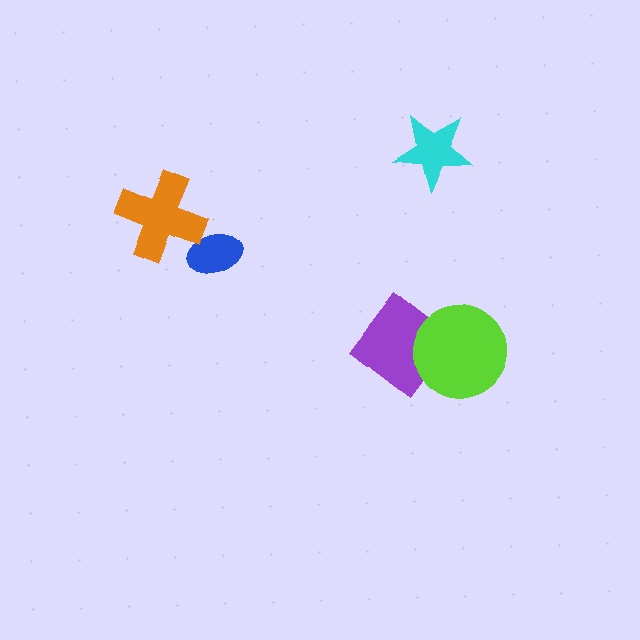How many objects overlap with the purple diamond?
1 object overlaps with the purple diamond.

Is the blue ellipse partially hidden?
Yes, it is partially covered by another shape.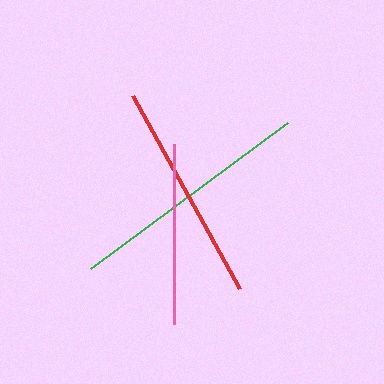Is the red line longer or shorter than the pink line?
The red line is longer than the pink line.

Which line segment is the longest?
The green line is the longest at approximately 245 pixels.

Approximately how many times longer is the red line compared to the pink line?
The red line is approximately 1.2 times the length of the pink line.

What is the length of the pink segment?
The pink segment is approximately 181 pixels long.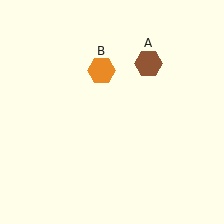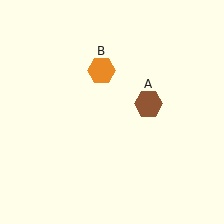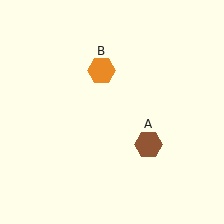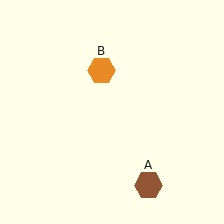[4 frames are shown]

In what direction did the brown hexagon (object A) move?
The brown hexagon (object A) moved down.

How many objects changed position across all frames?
1 object changed position: brown hexagon (object A).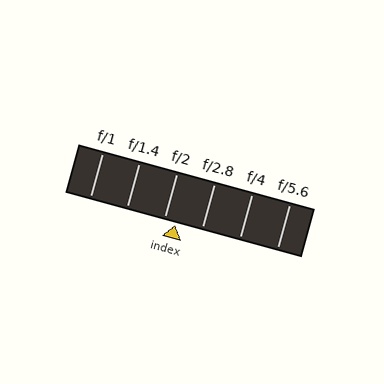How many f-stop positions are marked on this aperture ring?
There are 6 f-stop positions marked.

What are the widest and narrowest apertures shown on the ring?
The widest aperture shown is f/1 and the narrowest is f/5.6.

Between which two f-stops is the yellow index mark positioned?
The index mark is between f/2 and f/2.8.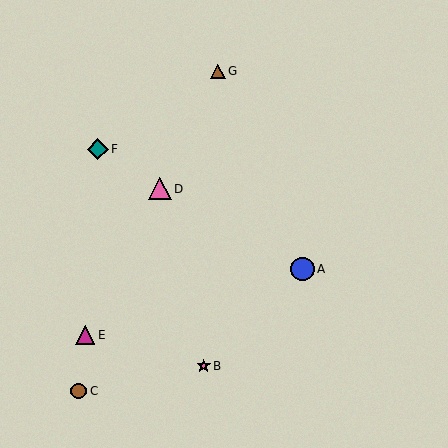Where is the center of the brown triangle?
The center of the brown triangle is at (218, 71).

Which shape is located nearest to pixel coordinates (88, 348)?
The magenta triangle (labeled E) at (85, 335) is nearest to that location.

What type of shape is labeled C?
Shape C is a brown circle.